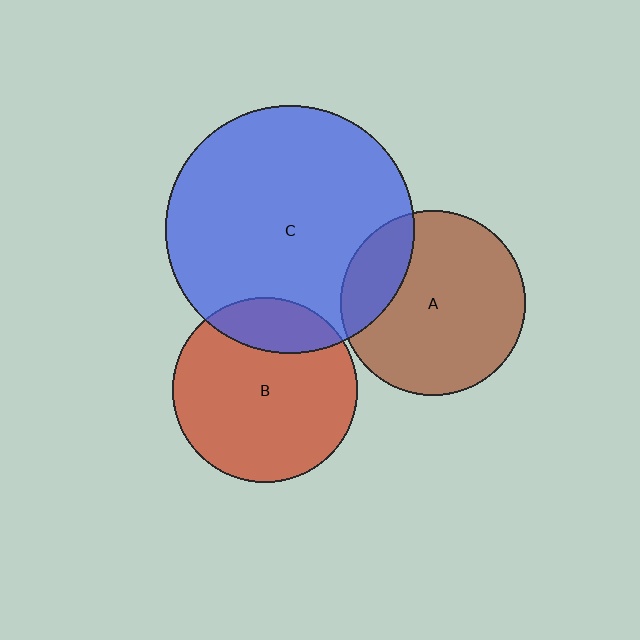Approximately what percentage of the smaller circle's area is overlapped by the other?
Approximately 20%.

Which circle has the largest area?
Circle C (blue).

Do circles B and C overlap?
Yes.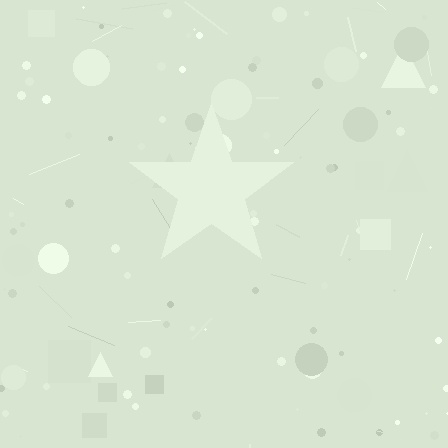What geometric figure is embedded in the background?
A star is embedded in the background.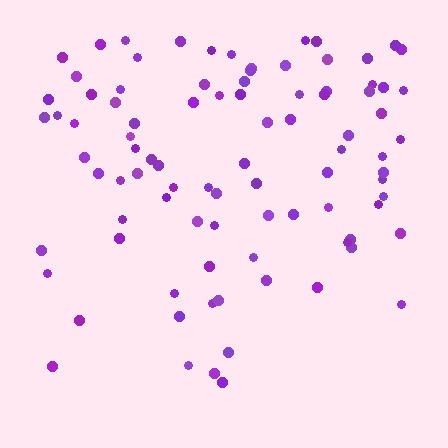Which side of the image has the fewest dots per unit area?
The bottom.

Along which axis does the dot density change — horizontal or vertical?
Vertical.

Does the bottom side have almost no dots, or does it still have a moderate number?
Still a moderate number, just noticeably fewer than the top.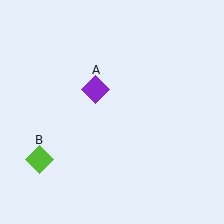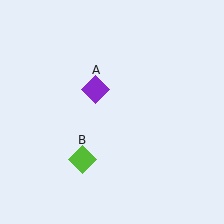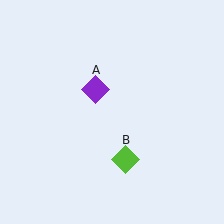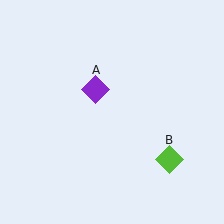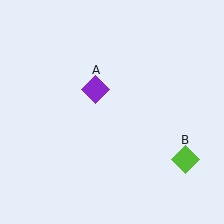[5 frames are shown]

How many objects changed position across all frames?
1 object changed position: lime diamond (object B).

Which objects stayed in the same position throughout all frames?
Purple diamond (object A) remained stationary.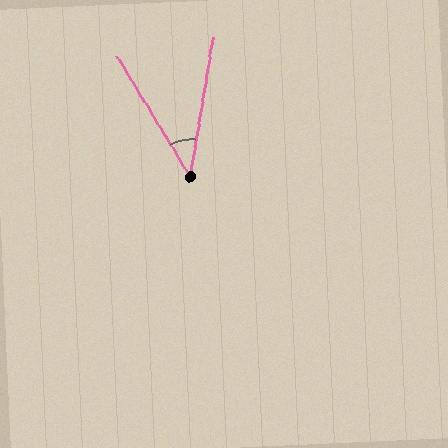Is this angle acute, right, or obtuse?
It is acute.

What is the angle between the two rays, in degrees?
Approximately 40 degrees.